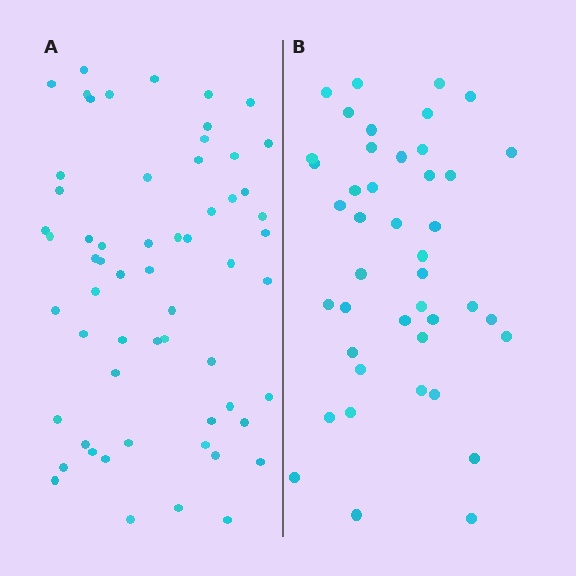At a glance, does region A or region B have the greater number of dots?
Region A (the left region) has more dots.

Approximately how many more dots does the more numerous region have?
Region A has approximately 15 more dots than region B.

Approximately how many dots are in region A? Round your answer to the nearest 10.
About 60 dots.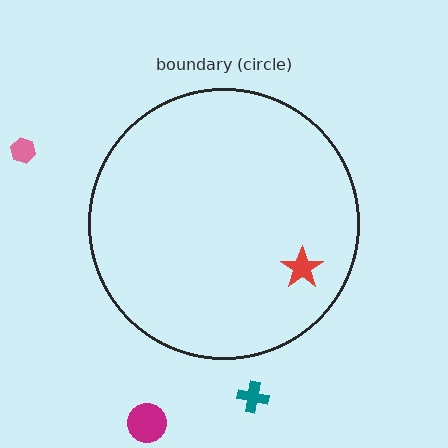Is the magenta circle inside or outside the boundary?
Outside.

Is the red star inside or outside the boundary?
Inside.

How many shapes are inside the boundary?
1 inside, 3 outside.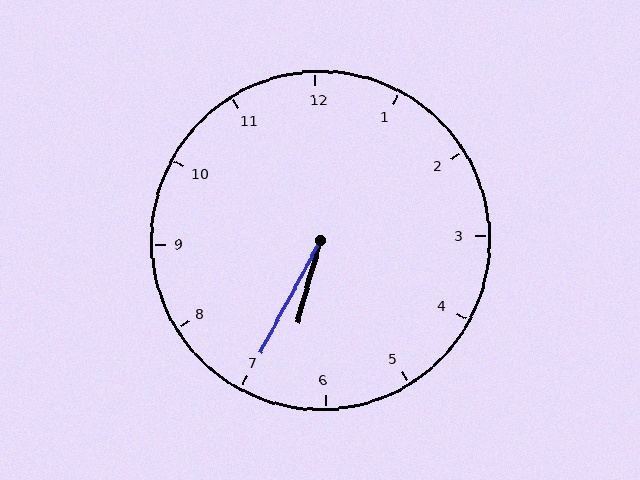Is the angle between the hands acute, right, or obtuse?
It is acute.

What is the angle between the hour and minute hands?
Approximately 12 degrees.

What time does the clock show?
6:35.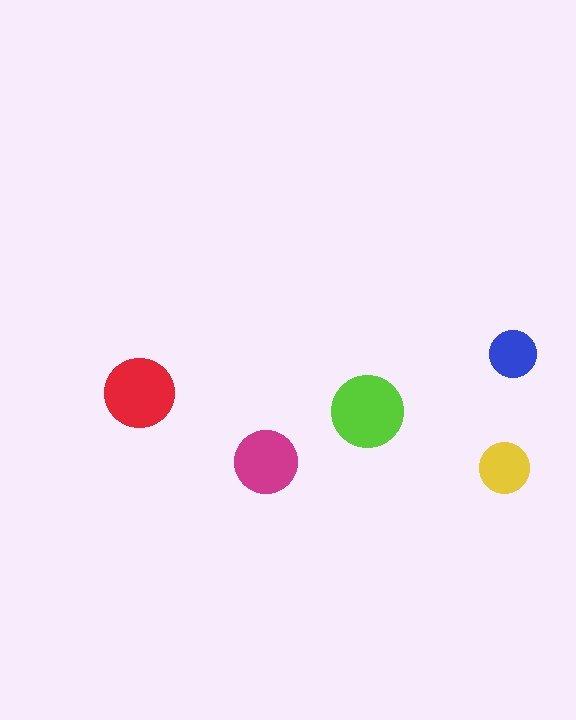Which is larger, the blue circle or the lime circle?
The lime one.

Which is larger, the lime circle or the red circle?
The lime one.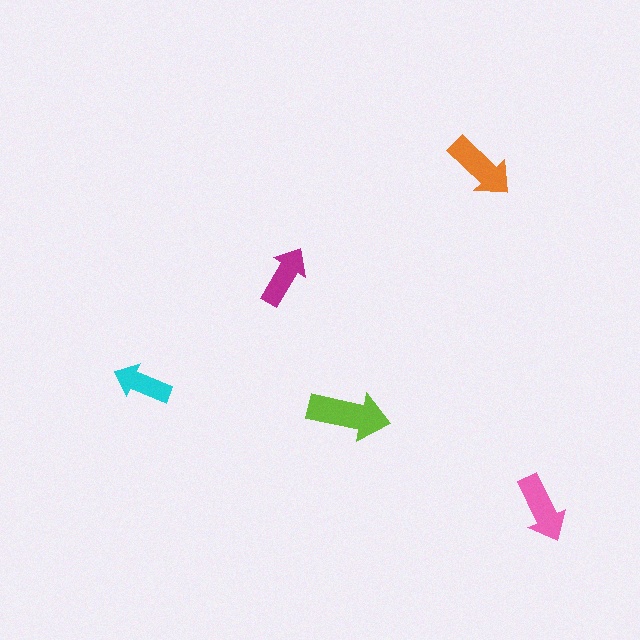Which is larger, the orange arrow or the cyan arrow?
The orange one.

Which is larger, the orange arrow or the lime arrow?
The lime one.